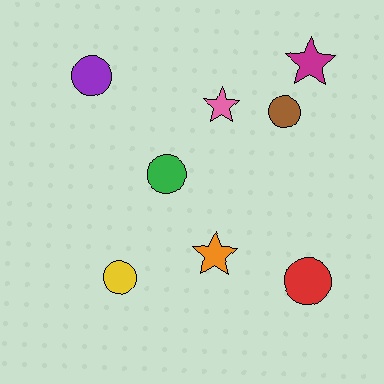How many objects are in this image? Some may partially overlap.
There are 8 objects.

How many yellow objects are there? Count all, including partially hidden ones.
There is 1 yellow object.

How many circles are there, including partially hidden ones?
There are 5 circles.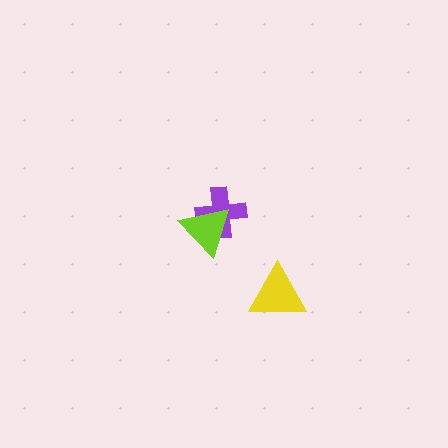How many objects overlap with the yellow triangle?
0 objects overlap with the yellow triangle.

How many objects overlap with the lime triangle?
1 object overlaps with the lime triangle.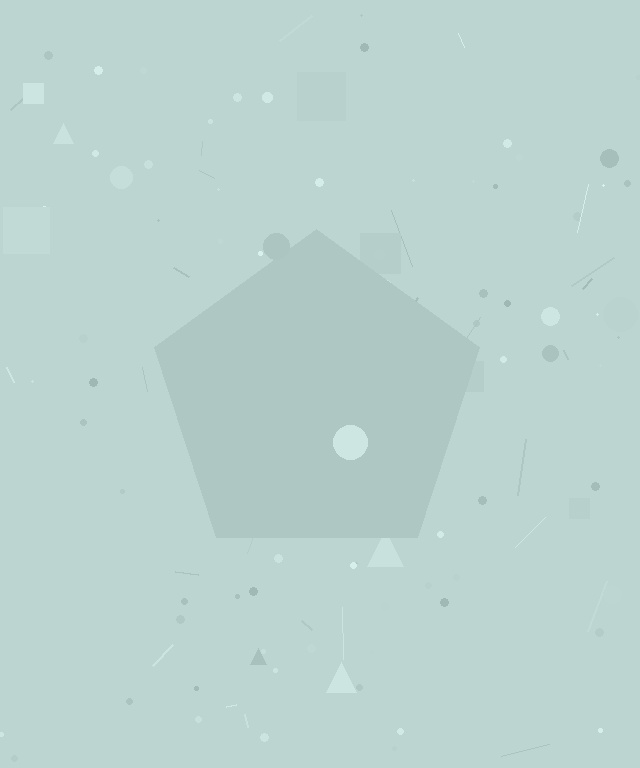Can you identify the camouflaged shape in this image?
The camouflaged shape is a pentagon.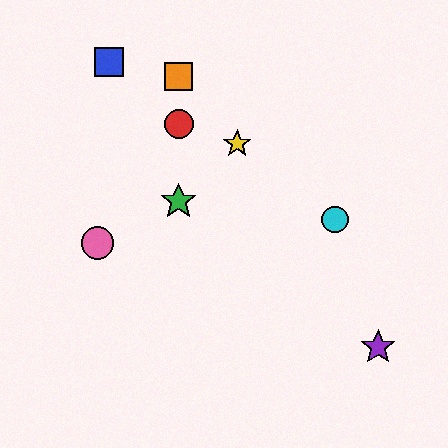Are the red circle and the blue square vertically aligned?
No, the red circle is at x≈179 and the blue square is at x≈109.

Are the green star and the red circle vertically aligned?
Yes, both are at x≈179.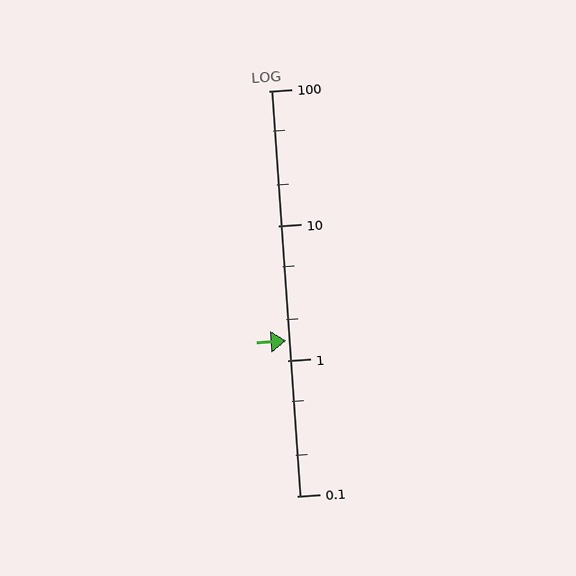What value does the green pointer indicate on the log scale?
The pointer indicates approximately 1.4.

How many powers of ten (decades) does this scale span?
The scale spans 3 decades, from 0.1 to 100.